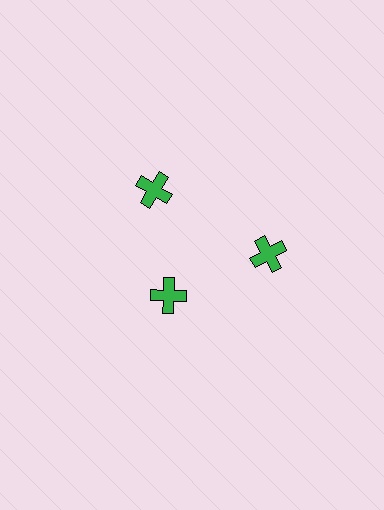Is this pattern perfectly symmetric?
No. The 3 green crosses are arranged in a ring, but one element near the 7 o'clock position is pulled inward toward the center, breaking the 3-fold rotational symmetry.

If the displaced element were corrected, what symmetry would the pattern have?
It would have 3-fold rotational symmetry — the pattern would map onto itself every 120 degrees.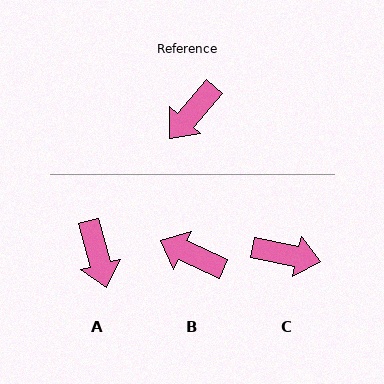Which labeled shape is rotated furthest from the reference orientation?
C, about 119 degrees away.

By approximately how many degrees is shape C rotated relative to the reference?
Approximately 119 degrees counter-clockwise.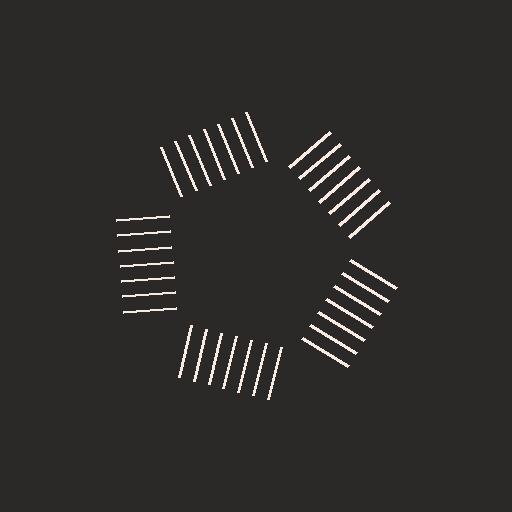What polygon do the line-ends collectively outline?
An illusory pentagon — the line segments terminate on its edges but no continuous stroke is drawn.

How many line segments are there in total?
35 — 7 along each of the 5 edges.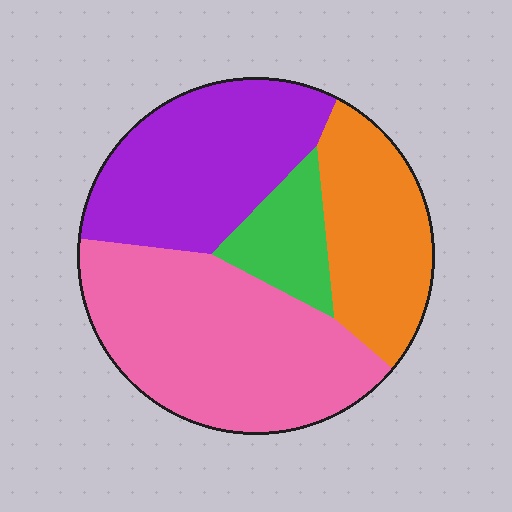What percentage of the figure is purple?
Purple covers roughly 30% of the figure.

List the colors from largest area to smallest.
From largest to smallest: pink, purple, orange, green.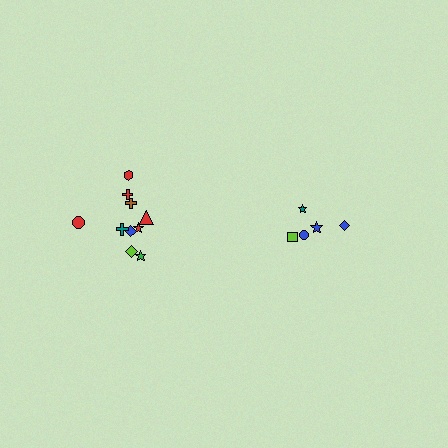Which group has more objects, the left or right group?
The left group.